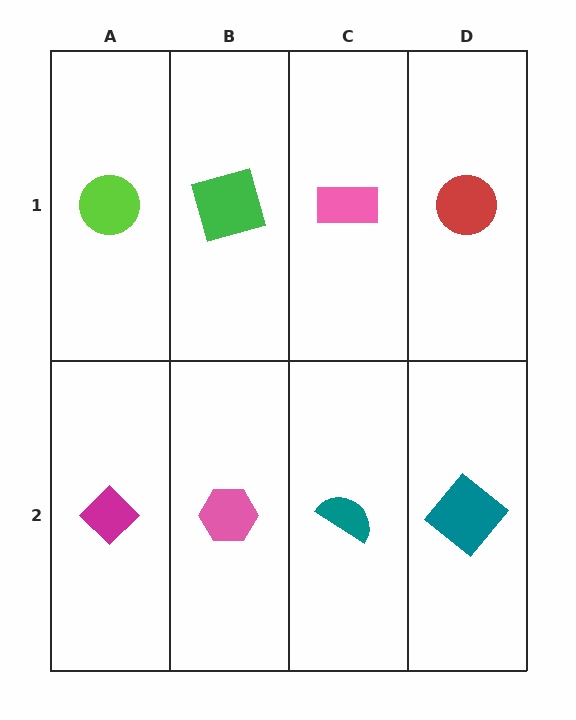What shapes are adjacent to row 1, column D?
A teal diamond (row 2, column D), a pink rectangle (row 1, column C).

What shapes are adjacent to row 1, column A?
A magenta diamond (row 2, column A), a green square (row 1, column B).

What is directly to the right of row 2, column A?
A pink hexagon.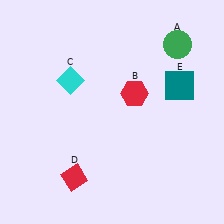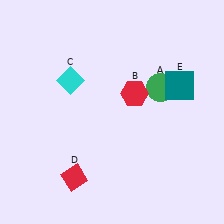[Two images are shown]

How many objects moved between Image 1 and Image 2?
1 object moved between the two images.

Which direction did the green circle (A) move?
The green circle (A) moved down.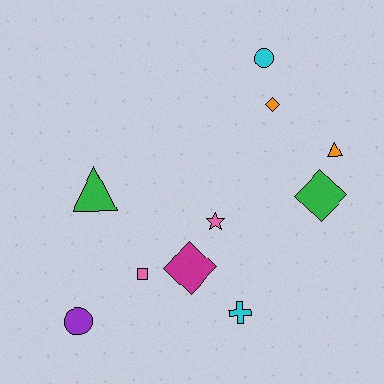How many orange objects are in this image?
There are 2 orange objects.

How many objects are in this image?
There are 10 objects.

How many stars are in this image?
There is 1 star.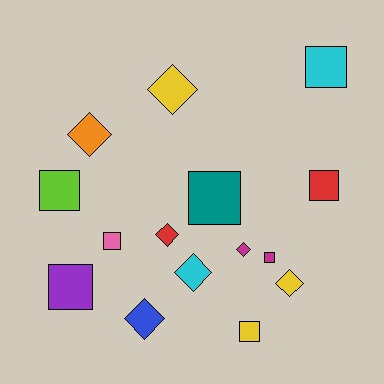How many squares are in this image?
There are 8 squares.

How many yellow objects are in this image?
There are 3 yellow objects.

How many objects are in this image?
There are 15 objects.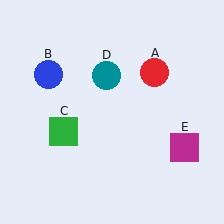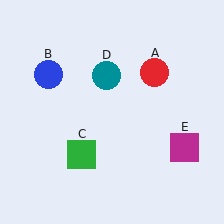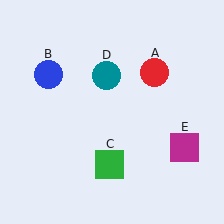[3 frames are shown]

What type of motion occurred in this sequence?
The green square (object C) rotated counterclockwise around the center of the scene.